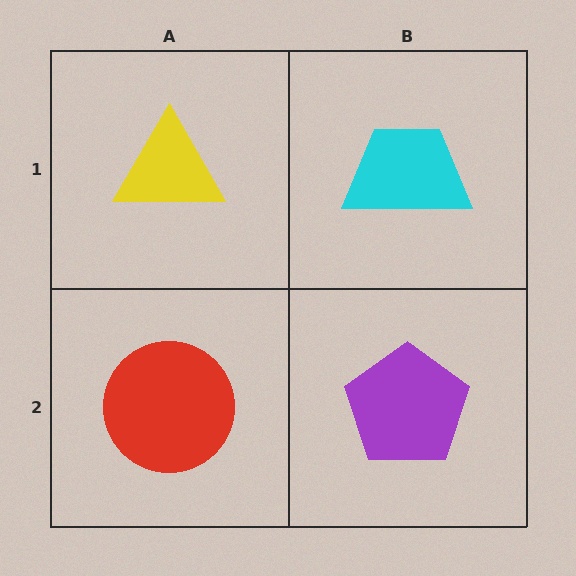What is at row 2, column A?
A red circle.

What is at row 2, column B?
A purple pentagon.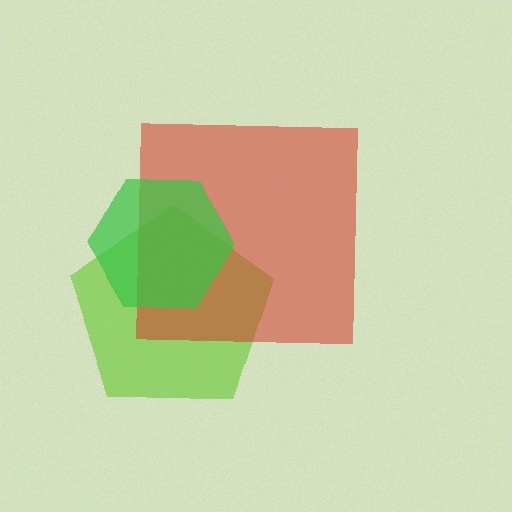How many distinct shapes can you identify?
There are 3 distinct shapes: a lime pentagon, a red square, a green hexagon.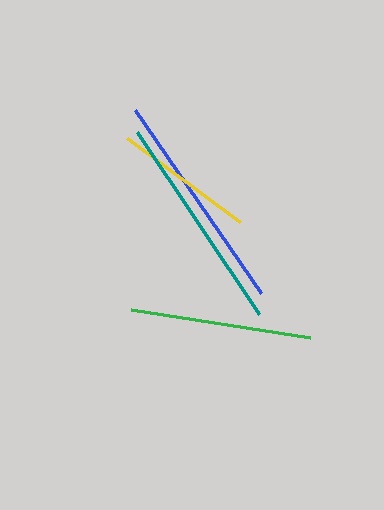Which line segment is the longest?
The blue line is the longest at approximately 222 pixels.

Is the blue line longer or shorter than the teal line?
The blue line is longer than the teal line.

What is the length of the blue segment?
The blue segment is approximately 222 pixels long.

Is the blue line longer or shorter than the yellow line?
The blue line is longer than the yellow line.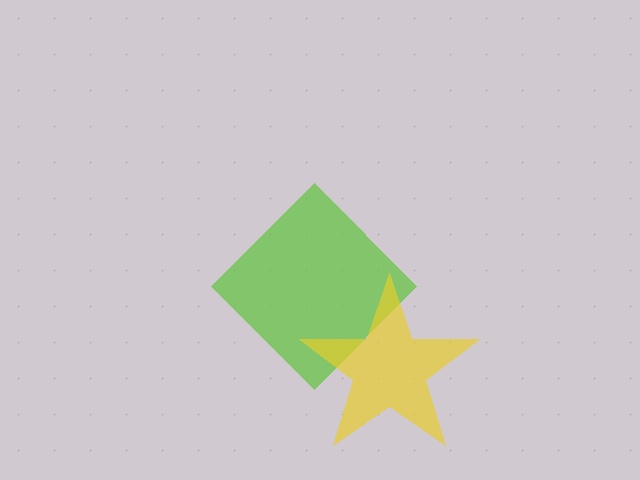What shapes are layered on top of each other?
The layered shapes are: a lime diamond, a yellow star.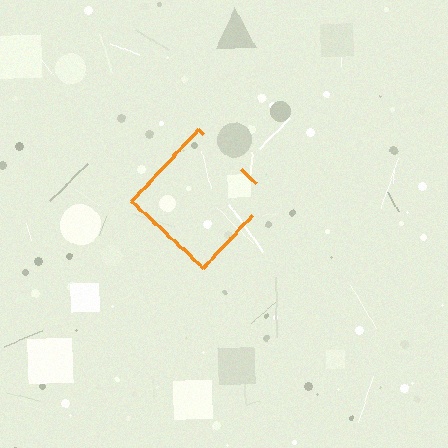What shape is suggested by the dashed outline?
The dashed outline suggests a diamond.